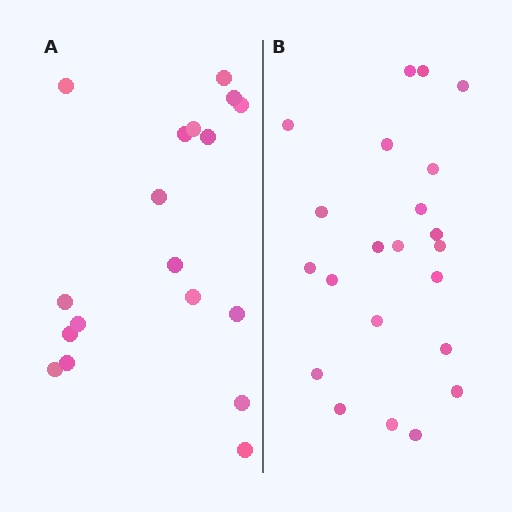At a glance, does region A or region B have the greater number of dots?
Region B (the right region) has more dots.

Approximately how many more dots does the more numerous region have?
Region B has about 4 more dots than region A.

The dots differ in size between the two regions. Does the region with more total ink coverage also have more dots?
No. Region A has more total ink coverage because its dots are larger, but region B actually contains more individual dots. Total area can be misleading — the number of items is what matters here.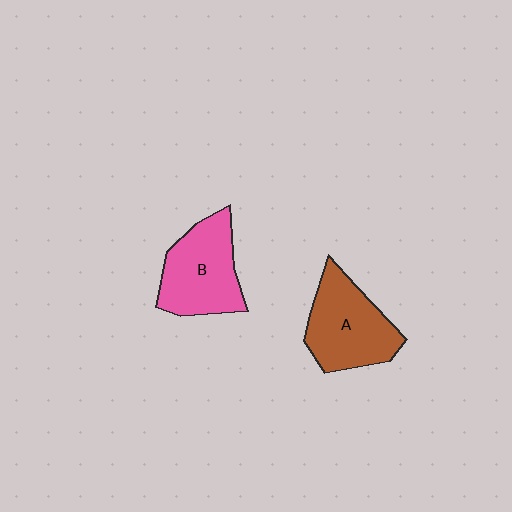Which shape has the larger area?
Shape A (brown).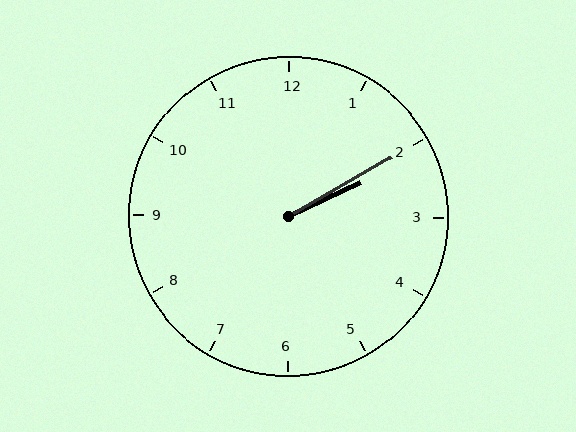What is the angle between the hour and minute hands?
Approximately 5 degrees.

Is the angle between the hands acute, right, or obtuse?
It is acute.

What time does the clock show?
2:10.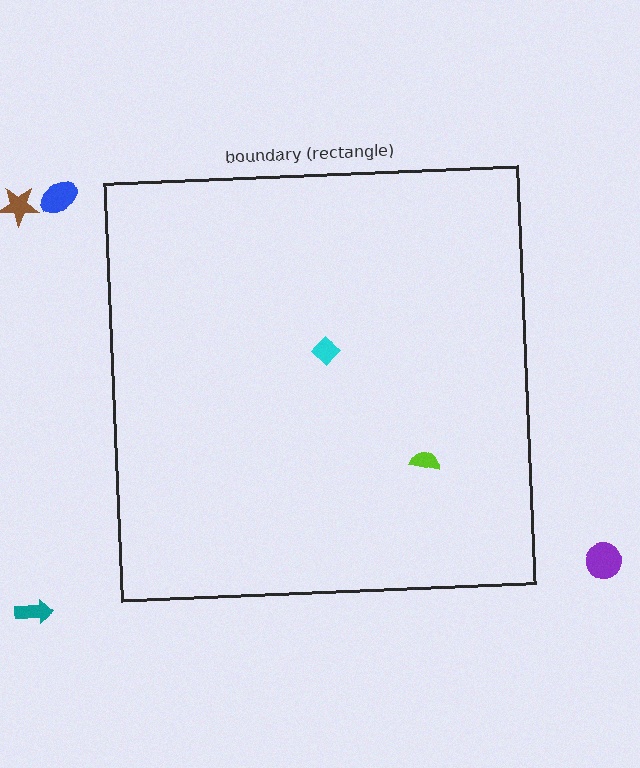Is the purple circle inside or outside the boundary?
Outside.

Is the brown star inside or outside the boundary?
Outside.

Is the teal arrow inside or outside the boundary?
Outside.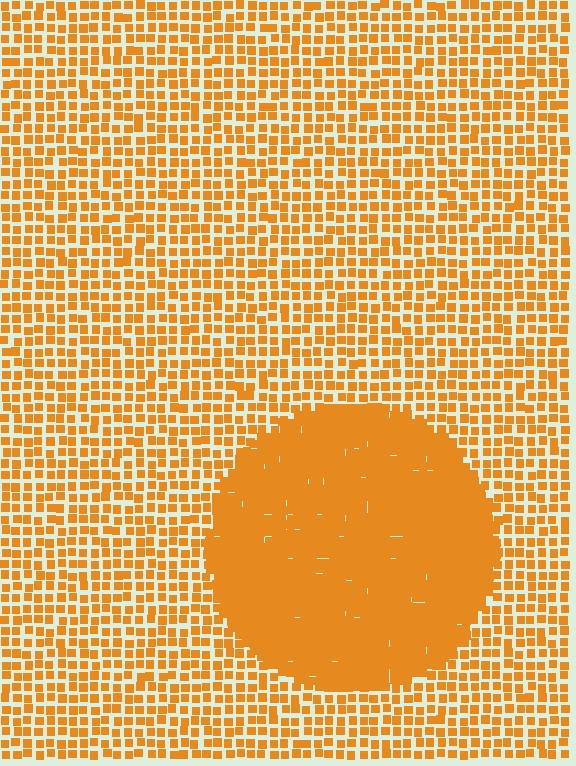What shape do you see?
I see a circle.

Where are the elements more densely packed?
The elements are more densely packed inside the circle boundary.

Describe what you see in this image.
The image contains small orange elements arranged at two different densities. A circle-shaped region is visible where the elements are more densely packed than the surrounding area.